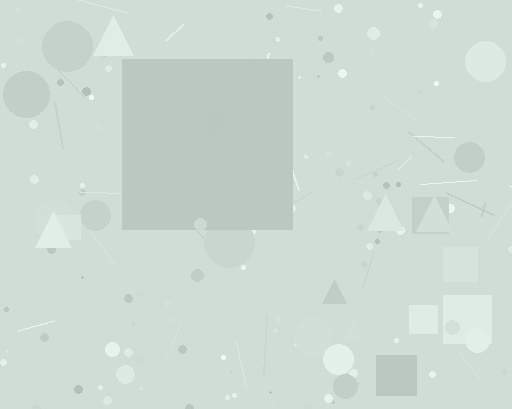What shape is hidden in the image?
A square is hidden in the image.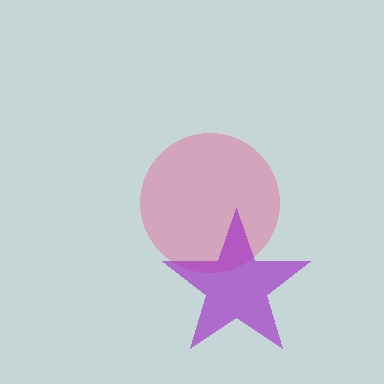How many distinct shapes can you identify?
There are 2 distinct shapes: a pink circle, a purple star.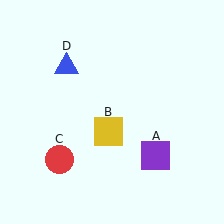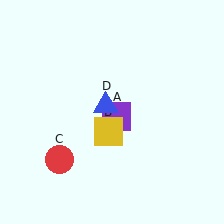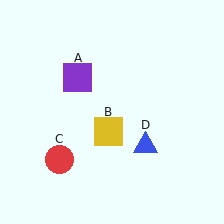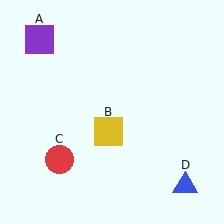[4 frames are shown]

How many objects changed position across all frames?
2 objects changed position: purple square (object A), blue triangle (object D).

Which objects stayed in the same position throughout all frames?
Yellow square (object B) and red circle (object C) remained stationary.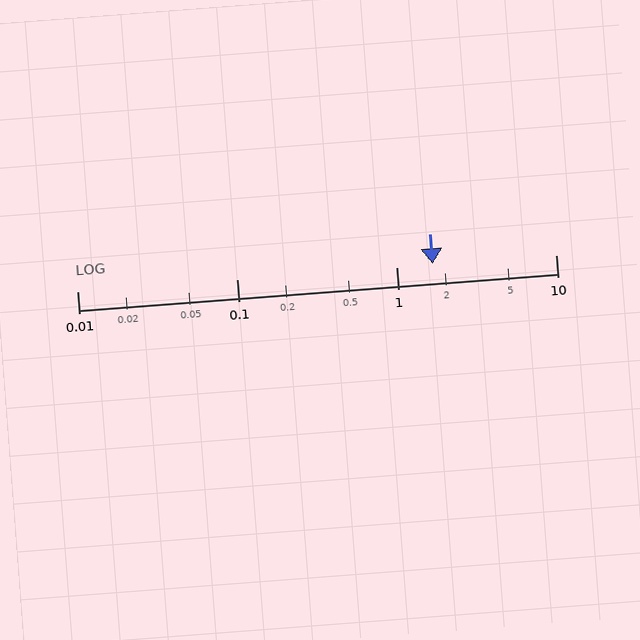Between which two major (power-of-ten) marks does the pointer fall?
The pointer is between 1 and 10.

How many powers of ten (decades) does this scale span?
The scale spans 3 decades, from 0.01 to 10.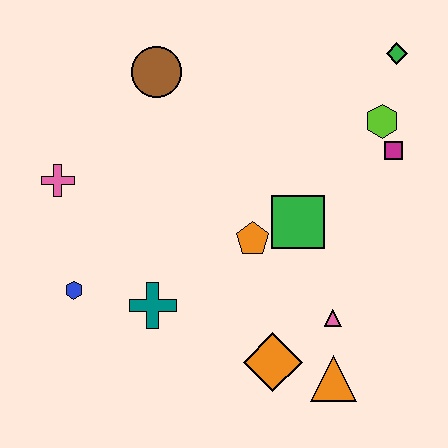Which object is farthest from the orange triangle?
The brown circle is farthest from the orange triangle.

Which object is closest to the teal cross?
The blue hexagon is closest to the teal cross.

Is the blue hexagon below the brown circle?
Yes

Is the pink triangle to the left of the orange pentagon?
No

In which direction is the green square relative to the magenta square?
The green square is to the left of the magenta square.